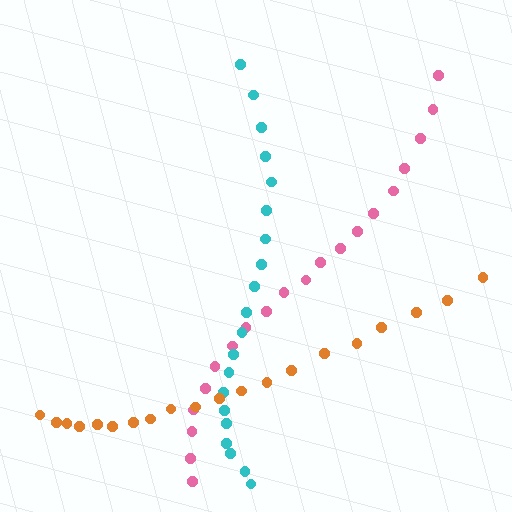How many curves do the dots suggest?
There are 3 distinct paths.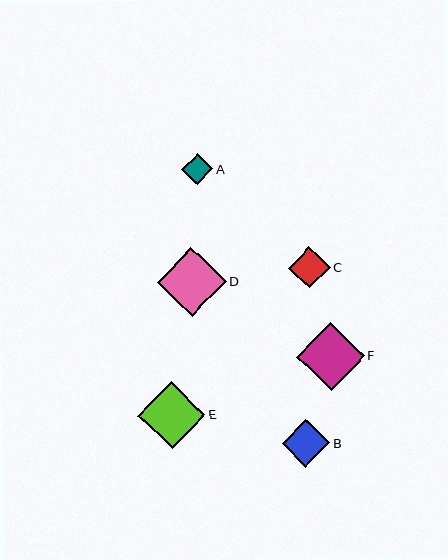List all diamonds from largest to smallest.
From largest to smallest: D, F, E, B, C, A.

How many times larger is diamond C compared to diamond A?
Diamond C is approximately 1.3 times the size of diamond A.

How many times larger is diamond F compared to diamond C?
Diamond F is approximately 1.6 times the size of diamond C.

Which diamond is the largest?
Diamond D is the largest with a size of approximately 69 pixels.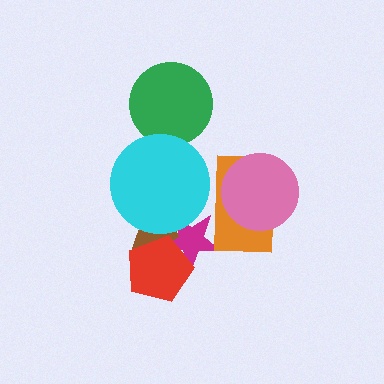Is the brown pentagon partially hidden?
Yes, it is partially covered by another shape.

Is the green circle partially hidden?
Yes, it is partially covered by another shape.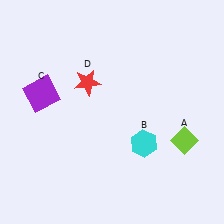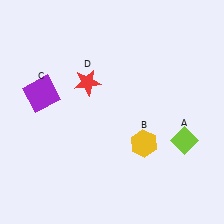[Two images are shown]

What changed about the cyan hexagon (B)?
In Image 1, B is cyan. In Image 2, it changed to yellow.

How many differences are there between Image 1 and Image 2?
There is 1 difference between the two images.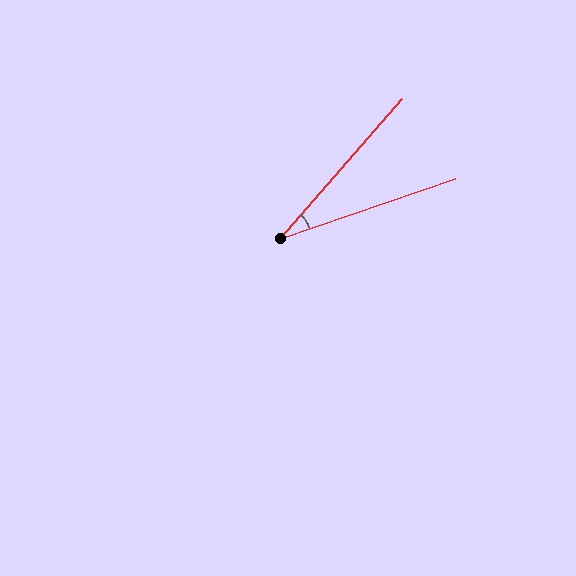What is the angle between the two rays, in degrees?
Approximately 30 degrees.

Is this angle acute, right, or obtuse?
It is acute.